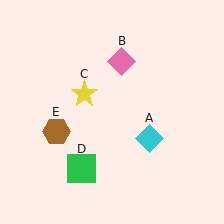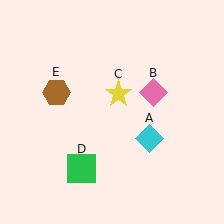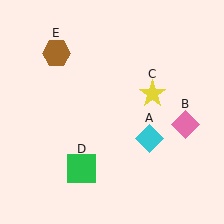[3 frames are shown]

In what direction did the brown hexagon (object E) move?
The brown hexagon (object E) moved up.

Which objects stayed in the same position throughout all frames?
Cyan diamond (object A) and green square (object D) remained stationary.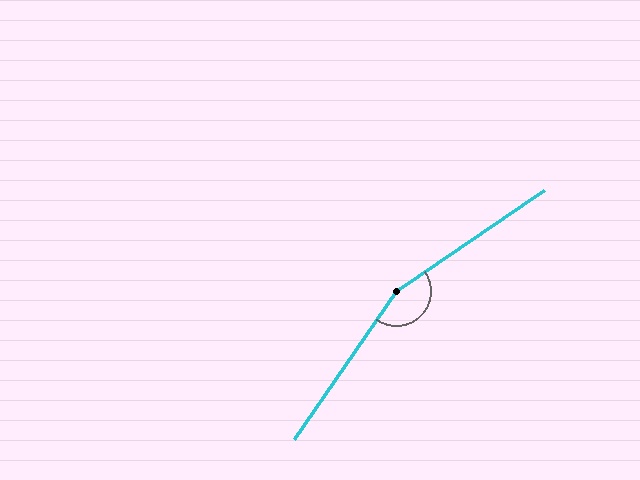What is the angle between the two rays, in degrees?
Approximately 159 degrees.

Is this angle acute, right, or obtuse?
It is obtuse.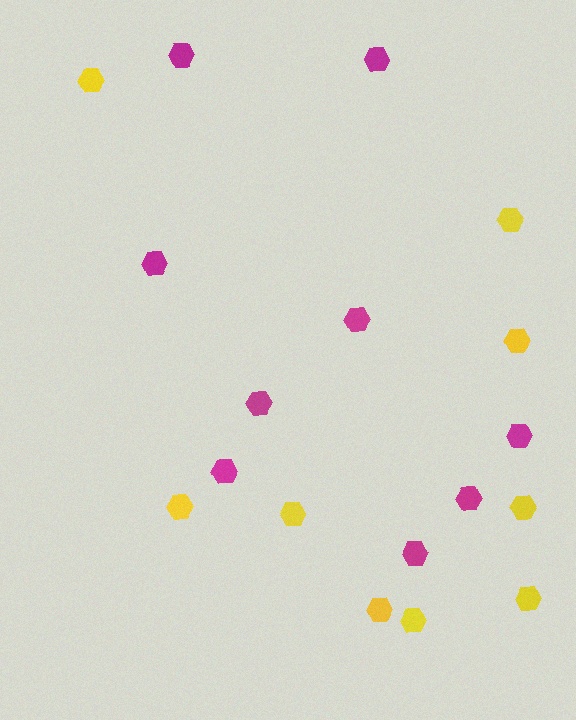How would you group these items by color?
There are 2 groups: one group of yellow hexagons (9) and one group of magenta hexagons (9).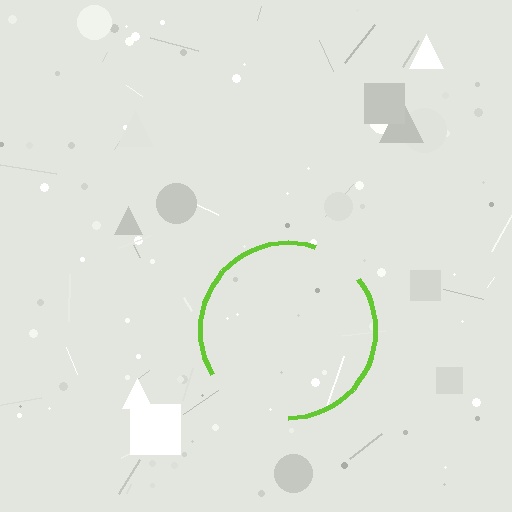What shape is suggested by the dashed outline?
The dashed outline suggests a circle.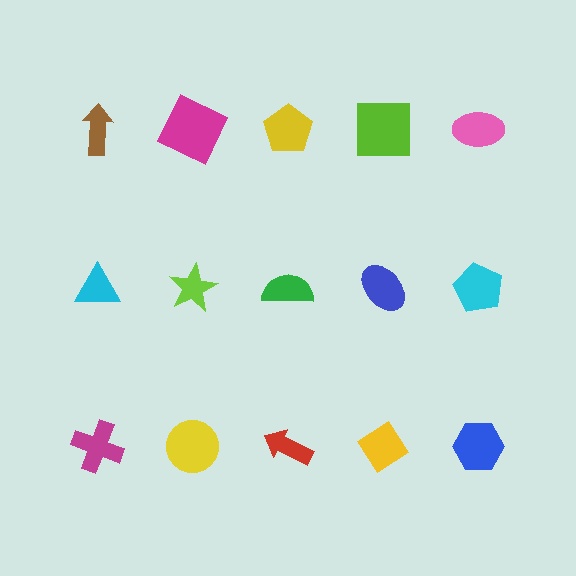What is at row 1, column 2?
A magenta square.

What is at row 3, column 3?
A red arrow.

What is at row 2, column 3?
A green semicircle.